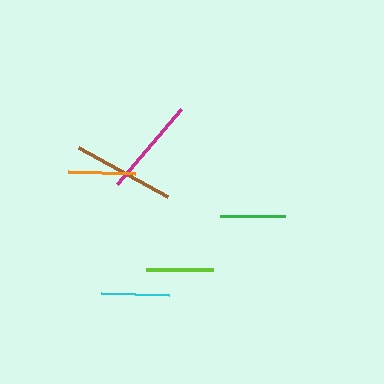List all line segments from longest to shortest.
From longest to shortest: brown, magenta, cyan, lime, orange, green.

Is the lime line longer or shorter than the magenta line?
The magenta line is longer than the lime line.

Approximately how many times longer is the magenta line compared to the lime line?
The magenta line is approximately 1.5 times the length of the lime line.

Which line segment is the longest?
The brown line is the longest at approximately 102 pixels.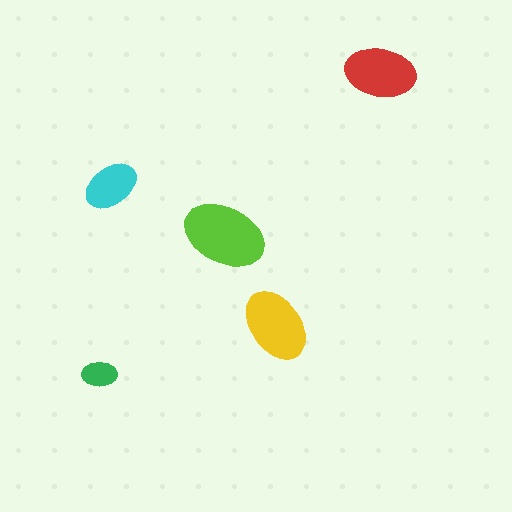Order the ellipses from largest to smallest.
the lime one, the yellow one, the red one, the cyan one, the green one.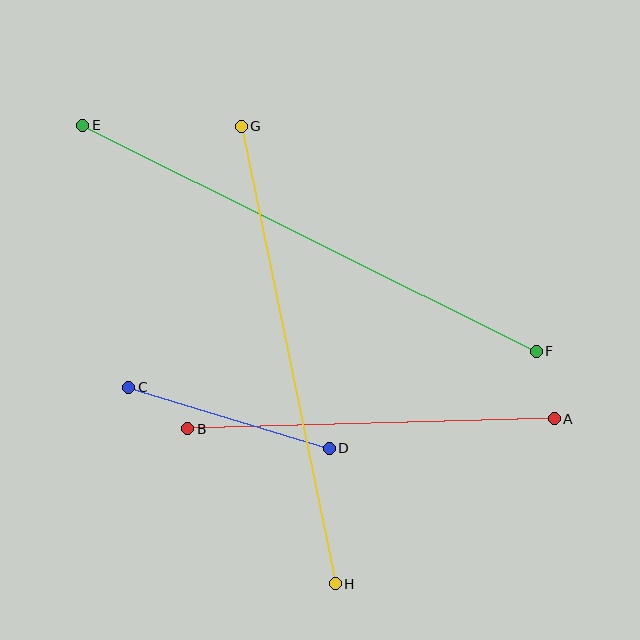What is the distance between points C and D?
The distance is approximately 209 pixels.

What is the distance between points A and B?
The distance is approximately 366 pixels.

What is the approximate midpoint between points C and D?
The midpoint is at approximately (229, 418) pixels.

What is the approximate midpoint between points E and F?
The midpoint is at approximately (310, 238) pixels.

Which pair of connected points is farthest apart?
Points E and F are farthest apart.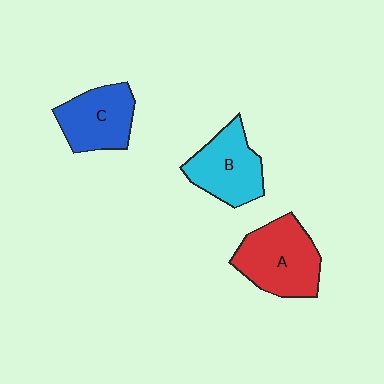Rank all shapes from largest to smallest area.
From largest to smallest: A (red), B (cyan), C (blue).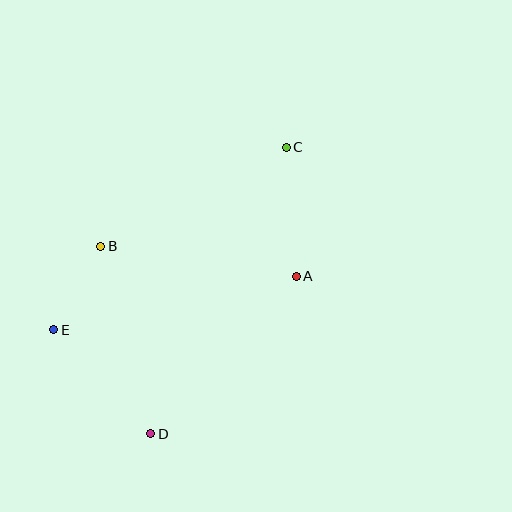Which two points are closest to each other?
Points B and E are closest to each other.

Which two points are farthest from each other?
Points C and D are farthest from each other.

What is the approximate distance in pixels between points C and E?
The distance between C and E is approximately 296 pixels.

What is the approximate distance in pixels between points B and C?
The distance between B and C is approximately 210 pixels.